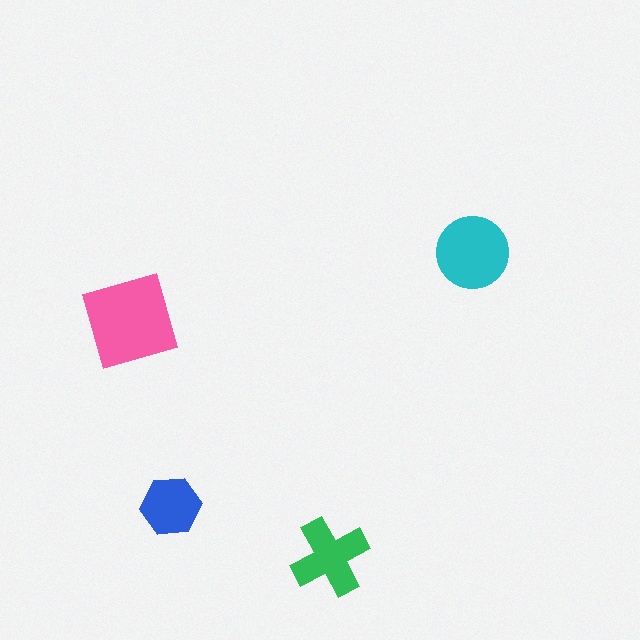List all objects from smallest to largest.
The blue hexagon, the green cross, the cyan circle, the pink square.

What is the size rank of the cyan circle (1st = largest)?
2nd.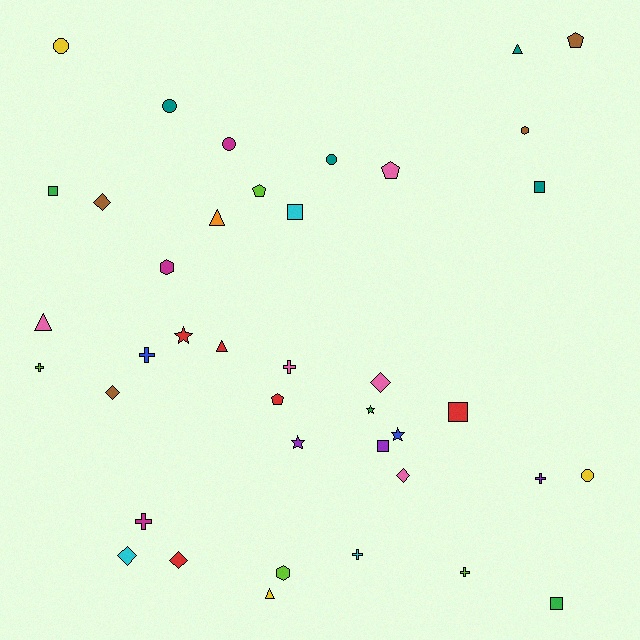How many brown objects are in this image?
There are 4 brown objects.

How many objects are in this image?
There are 40 objects.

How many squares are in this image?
There are 6 squares.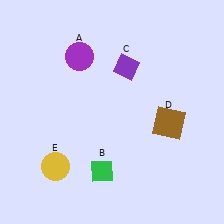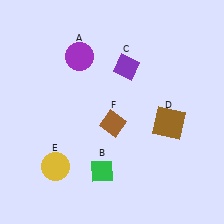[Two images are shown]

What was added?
A brown diamond (F) was added in Image 2.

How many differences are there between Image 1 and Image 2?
There is 1 difference between the two images.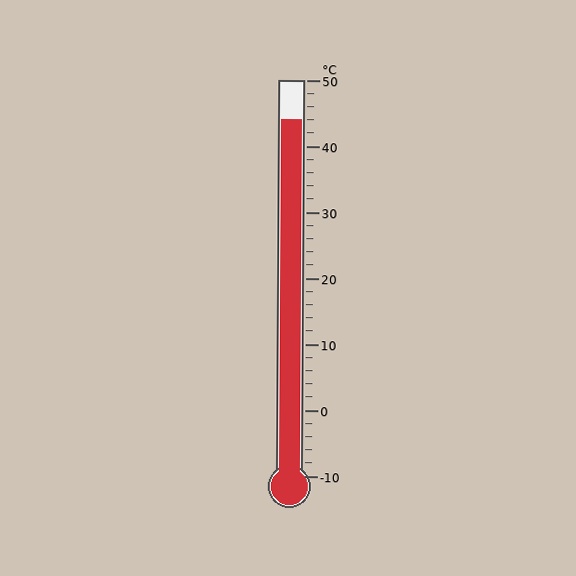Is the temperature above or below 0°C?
The temperature is above 0°C.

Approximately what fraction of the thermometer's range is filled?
The thermometer is filled to approximately 90% of its range.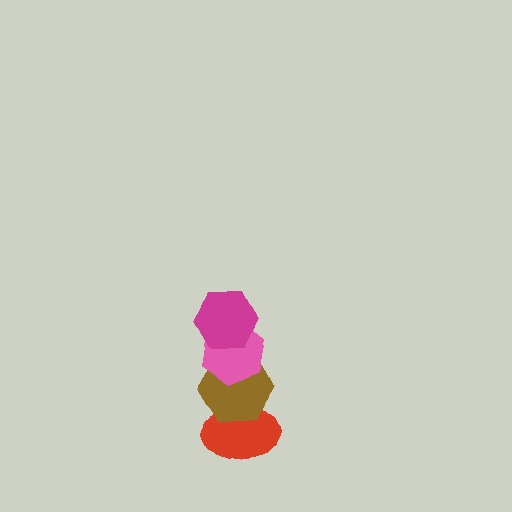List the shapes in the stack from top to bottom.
From top to bottom: the magenta hexagon, the pink hexagon, the brown hexagon, the red ellipse.